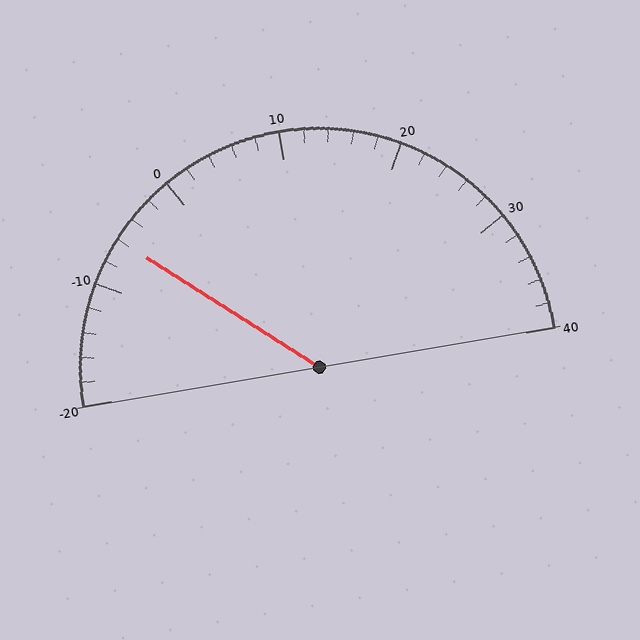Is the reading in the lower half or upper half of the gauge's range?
The reading is in the lower half of the range (-20 to 40).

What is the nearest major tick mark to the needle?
The nearest major tick mark is -10.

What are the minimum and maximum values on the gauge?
The gauge ranges from -20 to 40.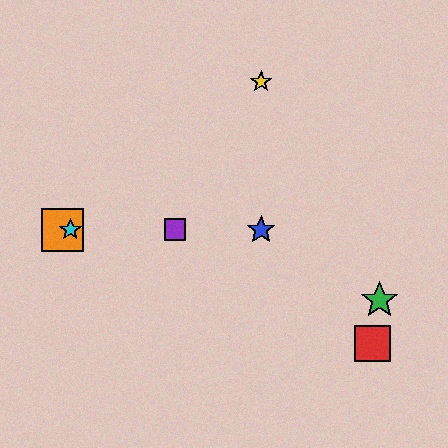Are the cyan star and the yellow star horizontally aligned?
No, the cyan star is at y≈230 and the yellow star is at y≈82.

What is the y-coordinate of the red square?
The red square is at y≈344.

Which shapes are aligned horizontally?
The blue star, the purple square, the orange square, the cyan star are aligned horizontally.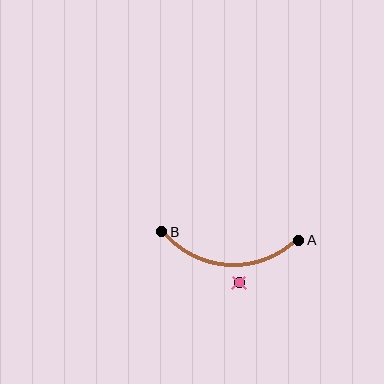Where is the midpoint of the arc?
The arc midpoint is the point on the curve farthest from the straight line joining A and B. It sits below that line.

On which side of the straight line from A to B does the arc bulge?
The arc bulges below the straight line connecting A and B.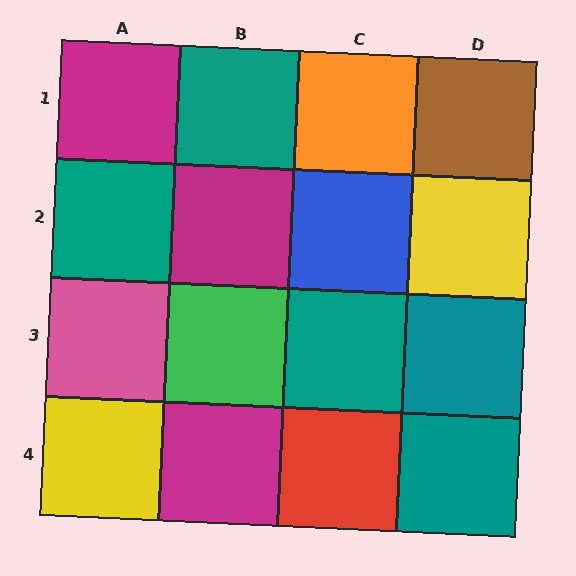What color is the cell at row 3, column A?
Pink.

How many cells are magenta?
3 cells are magenta.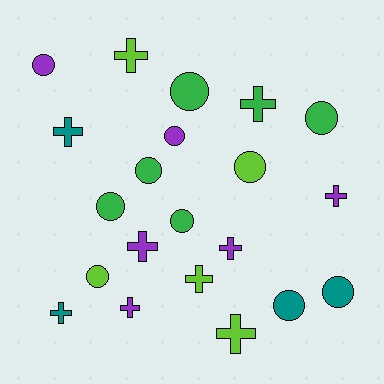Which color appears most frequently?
Green, with 6 objects.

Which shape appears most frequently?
Circle, with 11 objects.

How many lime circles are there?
There are 2 lime circles.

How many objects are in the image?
There are 21 objects.